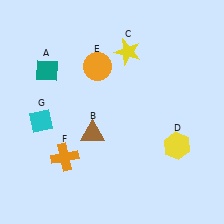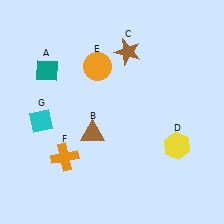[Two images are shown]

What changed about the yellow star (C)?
In Image 1, C is yellow. In Image 2, it changed to brown.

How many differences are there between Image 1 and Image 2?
There is 1 difference between the two images.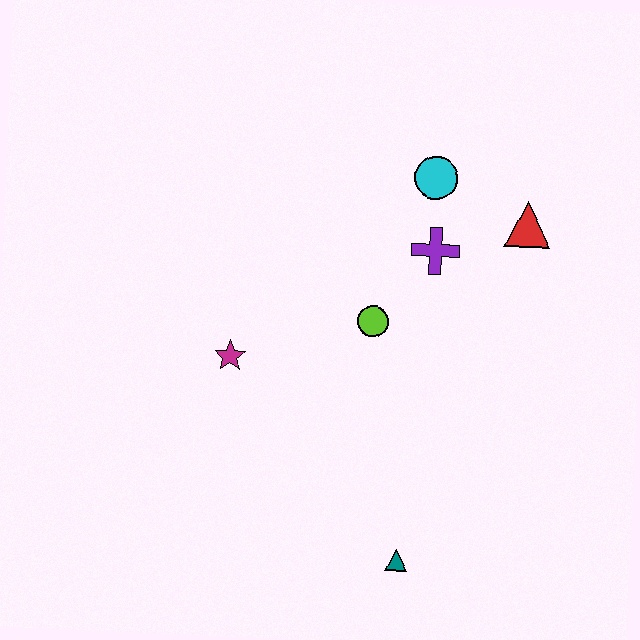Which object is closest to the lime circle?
The purple cross is closest to the lime circle.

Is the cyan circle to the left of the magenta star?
No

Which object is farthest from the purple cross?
The teal triangle is farthest from the purple cross.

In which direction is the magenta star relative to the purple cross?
The magenta star is to the left of the purple cross.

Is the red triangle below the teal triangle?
No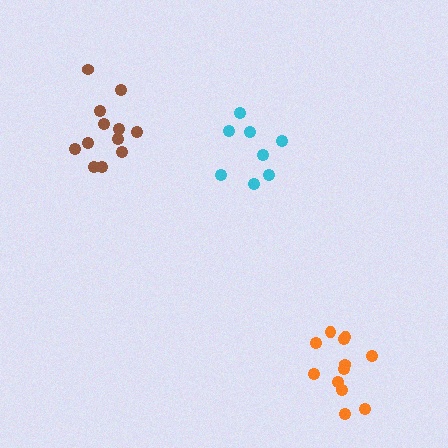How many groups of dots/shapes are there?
There are 3 groups.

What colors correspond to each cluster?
The clusters are colored: orange, cyan, brown.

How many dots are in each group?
Group 1: 12 dots, Group 2: 8 dots, Group 3: 12 dots (32 total).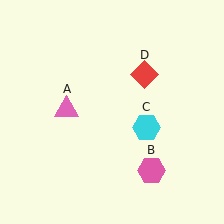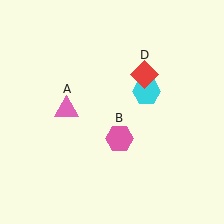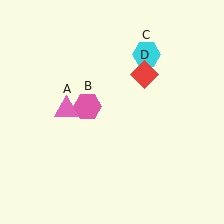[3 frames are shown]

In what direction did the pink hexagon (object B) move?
The pink hexagon (object B) moved up and to the left.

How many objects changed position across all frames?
2 objects changed position: pink hexagon (object B), cyan hexagon (object C).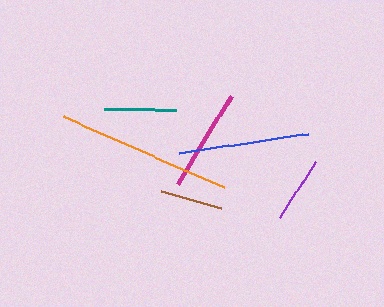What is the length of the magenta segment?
The magenta segment is approximately 103 pixels long.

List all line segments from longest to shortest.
From longest to shortest: orange, blue, magenta, teal, purple, brown.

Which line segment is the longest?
The orange line is the longest at approximately 175 pixels.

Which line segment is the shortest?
The brown line is the shortest at approximately 63 pixels.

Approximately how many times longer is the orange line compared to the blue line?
The orange line is approximately 1.3 times the length of the blue line.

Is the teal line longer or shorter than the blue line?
The blue line is longer than the teal line.